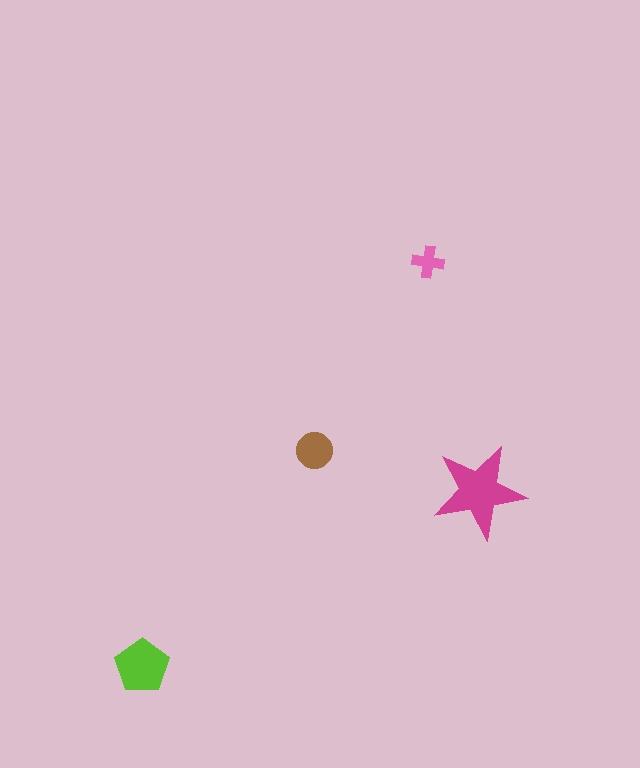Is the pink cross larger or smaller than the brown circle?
Smaller.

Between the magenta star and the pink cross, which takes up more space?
The magenta star.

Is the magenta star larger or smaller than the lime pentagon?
Larger.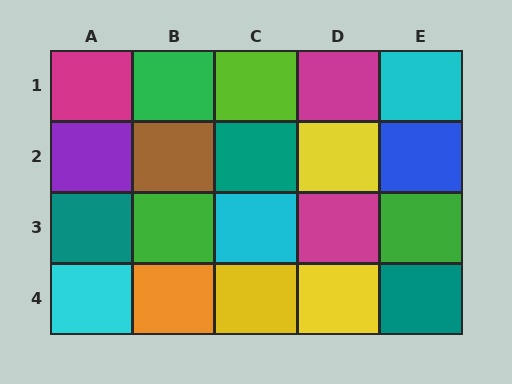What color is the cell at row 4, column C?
Yellow.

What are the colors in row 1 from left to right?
Magenta, green, lime, magenta, cyan.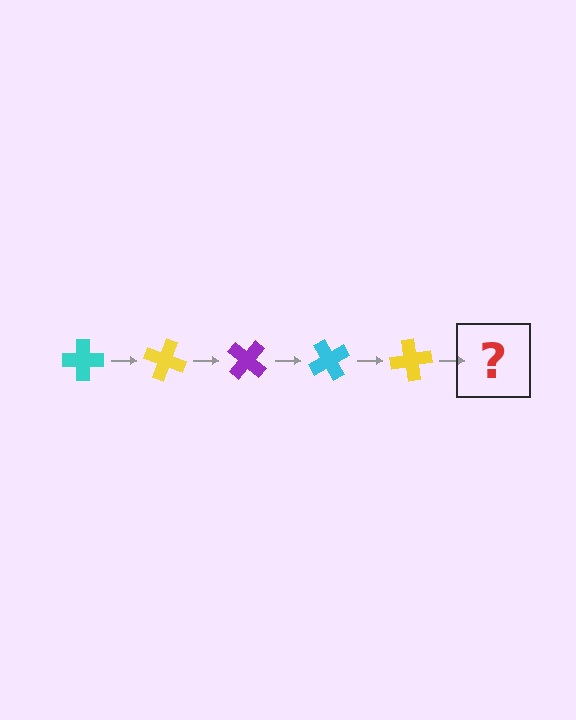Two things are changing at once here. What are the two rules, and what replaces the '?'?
The two rules are that it rotates 20 degrees each step and the color cycles through cyan, yellow, and purple. The '?' should be a purple cross, rotated 100 degrees from the start.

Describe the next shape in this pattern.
It should be a purple cross, rotated 100 degrees from the start.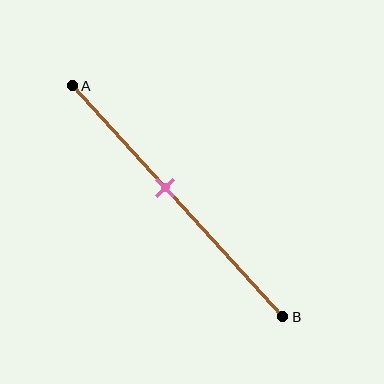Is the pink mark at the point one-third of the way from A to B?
No, the mark is at about 45% from A, not at the 33% one-third point.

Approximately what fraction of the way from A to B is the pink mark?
The pink mark is approximately 45% of the way from A to B.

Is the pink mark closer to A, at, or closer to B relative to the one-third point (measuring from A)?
The pink mark is closer to point B than the one-third point of segment AB.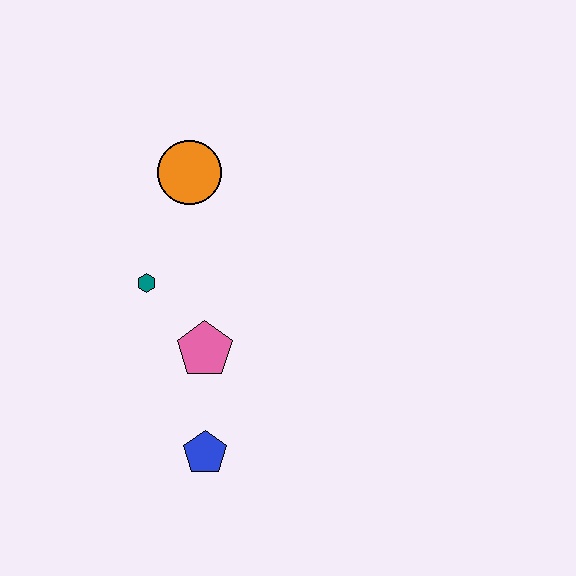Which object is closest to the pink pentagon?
The teal hexagon is closest to the pink pentagon.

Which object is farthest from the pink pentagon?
The orange circle is farthest from the pink pentagon.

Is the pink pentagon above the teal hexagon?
No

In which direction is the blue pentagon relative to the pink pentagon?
The blue pentagon is below the pink pentagon.